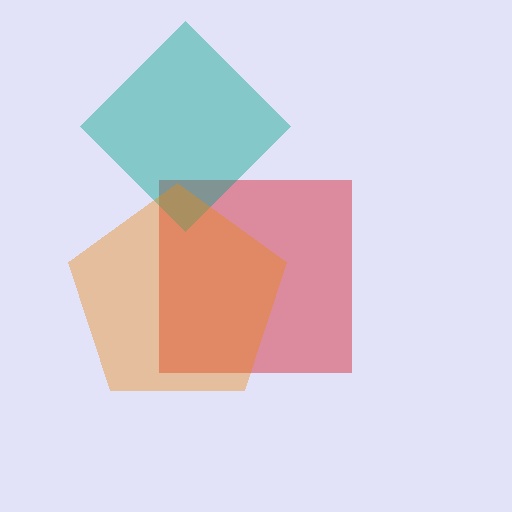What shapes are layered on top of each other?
The layered shapes are: a red square, a teal diamond, an orange pentagon.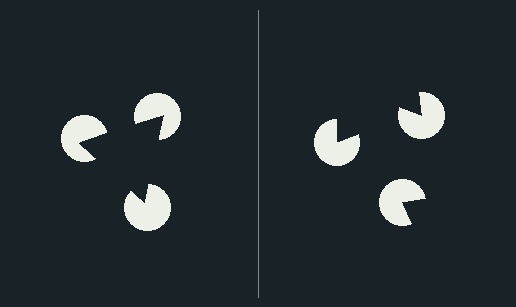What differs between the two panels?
The pac-man discs are positioned identically on both sides; only the wedge orientations differ. On the left they align to a triangle; on the right they are misaligned.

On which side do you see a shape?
An illusory triangle appears on the left side. On the right side the wedge cuts are rotated, so no coherent shape forms.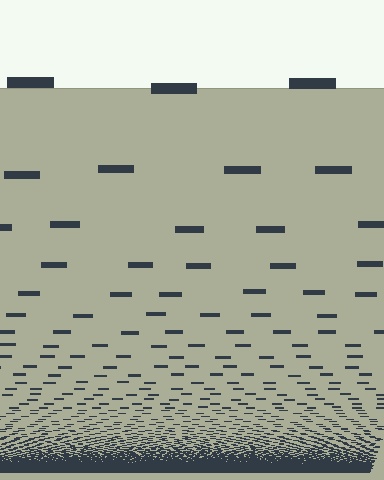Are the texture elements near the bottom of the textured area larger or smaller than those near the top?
Smaller. The gradient is inverted — elements near the bottom are smaller and denser.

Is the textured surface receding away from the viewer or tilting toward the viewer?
The surface appears to tilt toward the viewer. Texture elements get larger and sparser toward the top.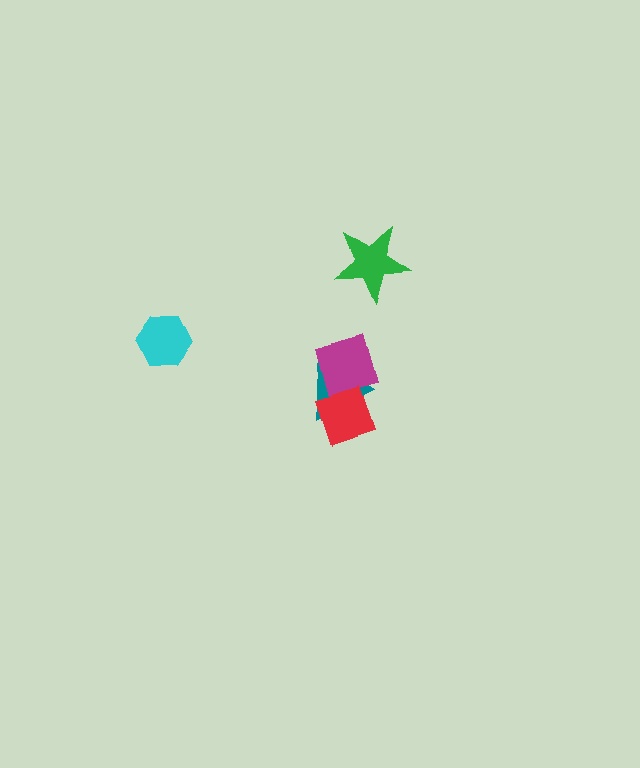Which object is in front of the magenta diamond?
The red diamond is in front of the magenta diamond.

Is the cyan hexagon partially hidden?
No, no other shape covers it.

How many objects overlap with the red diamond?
2 objects overlap with the red diamond.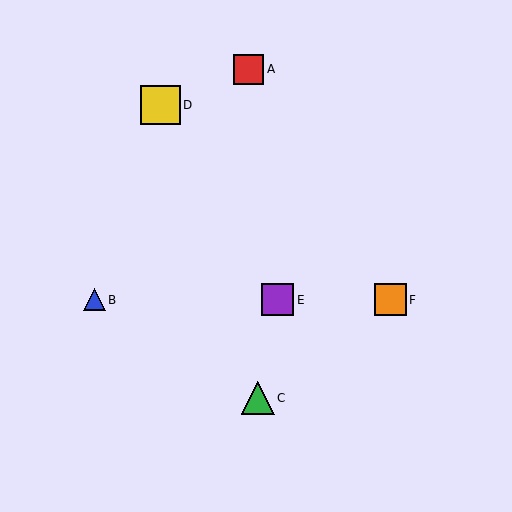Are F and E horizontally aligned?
Yes, both are at y≈300.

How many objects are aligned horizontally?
3 objects (B, E, F) are aligned horizontally.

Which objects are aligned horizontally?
Objects B, E, F are aligned horizontally.